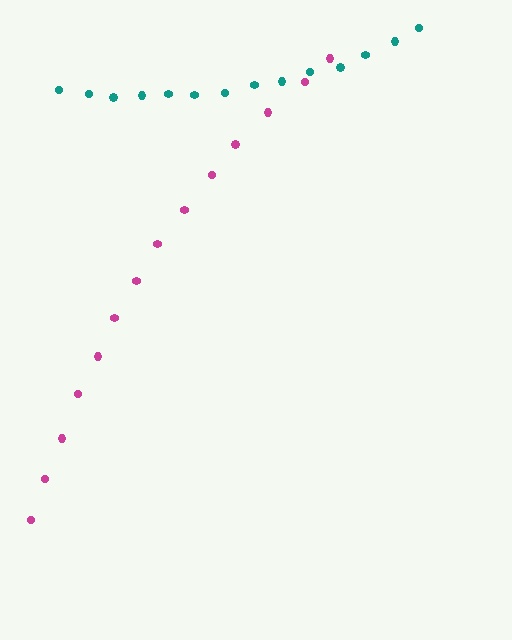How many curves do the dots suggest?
There are 2 distinct paths.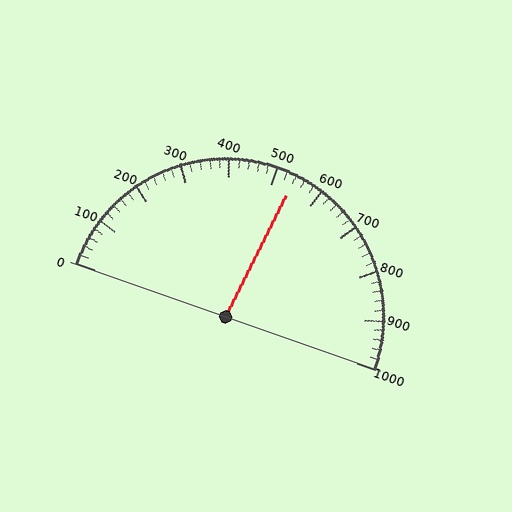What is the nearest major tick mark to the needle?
The nearest major tick mark is 500.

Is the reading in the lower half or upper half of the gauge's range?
The reading is in the upper half of the range (0 to 1000).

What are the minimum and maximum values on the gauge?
The gauge ranges from 0 to 1000.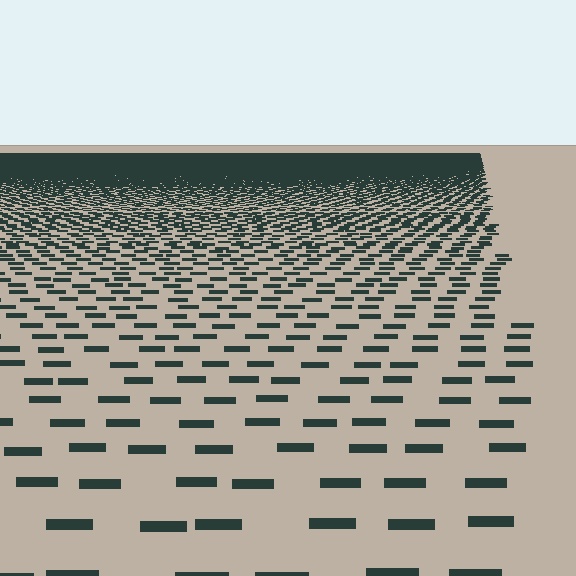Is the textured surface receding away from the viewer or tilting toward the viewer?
The surface is receding away from the viewer. Texture elements get smaller and denser toward the top.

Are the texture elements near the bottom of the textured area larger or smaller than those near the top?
Larger. Near the bottom, elements are closer to the viewer and appear at a bigger on-screen size.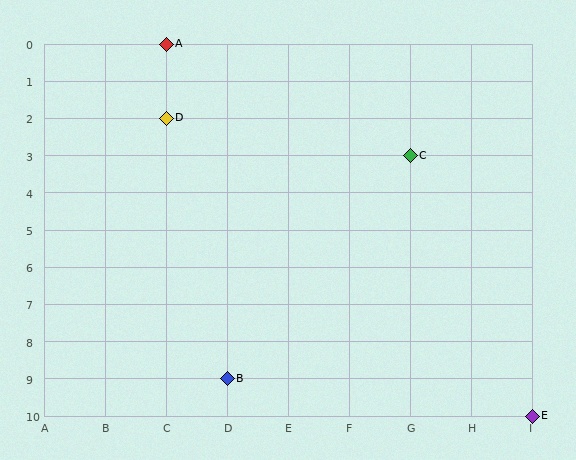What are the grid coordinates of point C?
Point C is at grid coordinates (G, 3).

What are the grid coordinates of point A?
Point A is at grid coordinates (C, 0).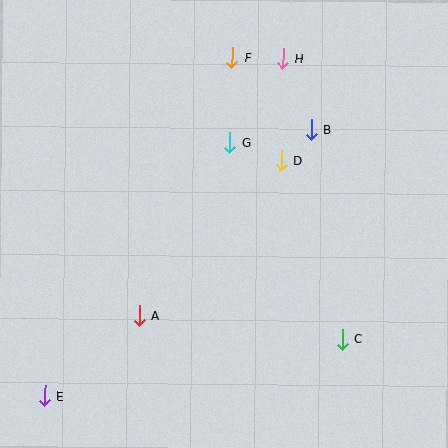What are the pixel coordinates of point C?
Point C is at (342, 339).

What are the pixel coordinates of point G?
Point G is at (229, 143).